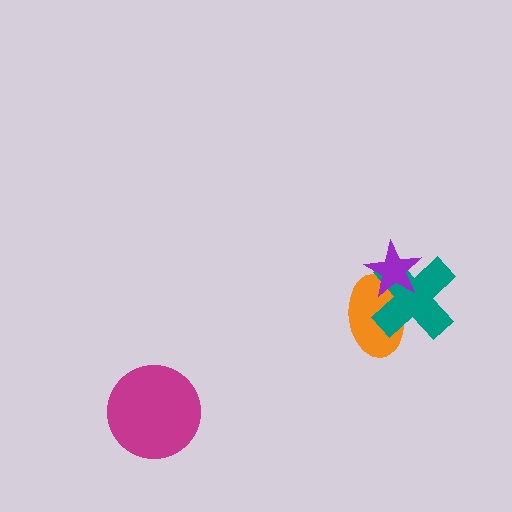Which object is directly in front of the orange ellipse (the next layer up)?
The teal cross is directly in front of the orange ellipse.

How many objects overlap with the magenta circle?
0 objects overlap with the magenta circle.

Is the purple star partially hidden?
No, no other shape covers it.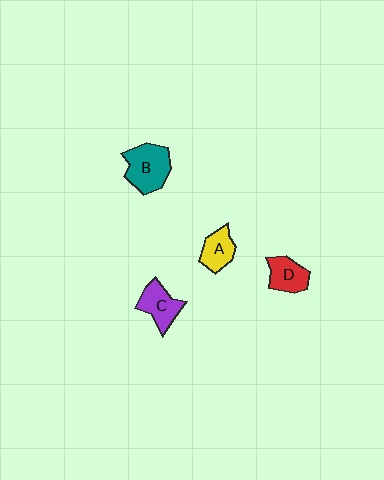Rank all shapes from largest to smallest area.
From largest to smallest: B (teal), C (purple), D (red), A (yellow).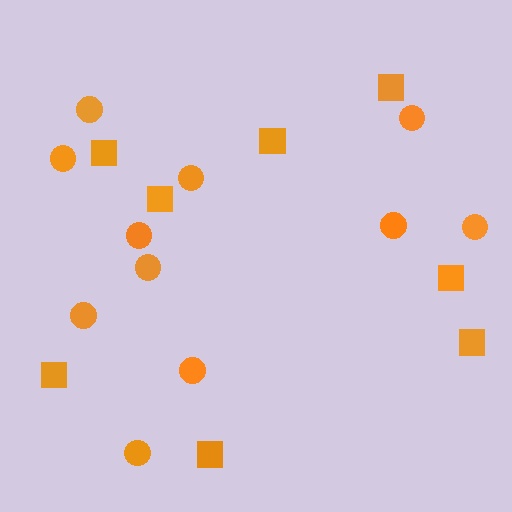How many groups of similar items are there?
There are 2 groups: one group of squares (8) and one group of circles (11).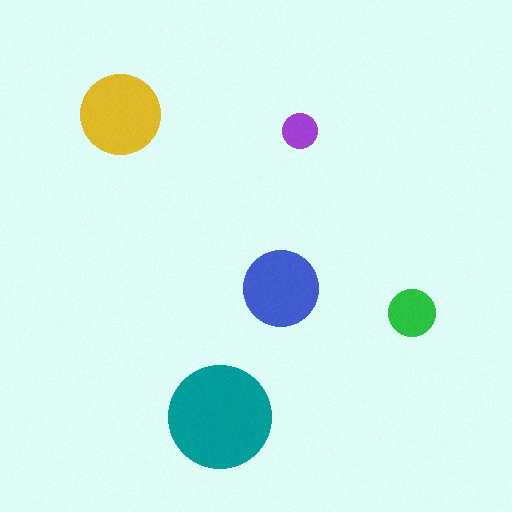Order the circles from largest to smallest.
the teal one, the yellow one, the blue one, the green one, the purple one.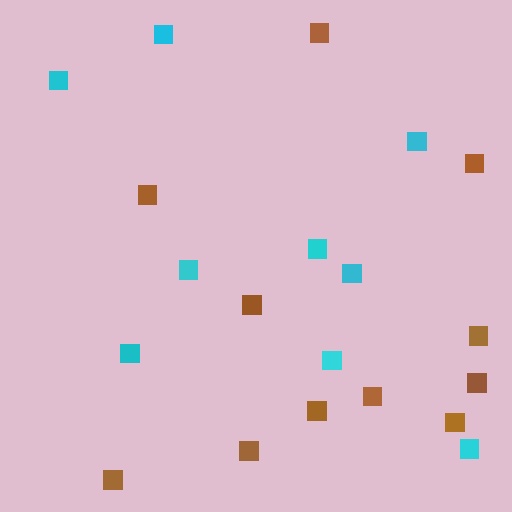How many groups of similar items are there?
There are 2 groups: one group of brown squares (11) and one group of cyan squares (9).